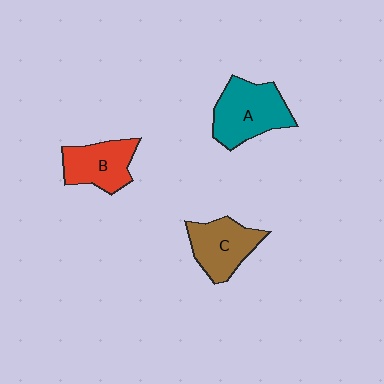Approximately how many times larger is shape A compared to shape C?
Approximately 1.2 times.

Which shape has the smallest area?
Shape B (red).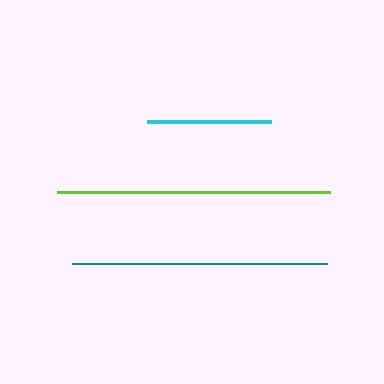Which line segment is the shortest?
The cyan line is the shortest at approximately 123 pixels.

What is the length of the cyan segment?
The cyan segment is approximately 123 pixels long.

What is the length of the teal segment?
The teal segment is approximately 255 pixels long.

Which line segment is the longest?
The lime line is the longest at approximately 273 pixels.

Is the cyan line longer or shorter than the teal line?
The teal line is longer than the cyan line.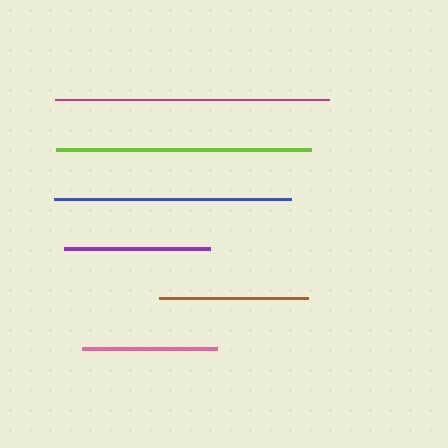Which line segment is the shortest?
The pink line is the shortest at approximately 135 pixels.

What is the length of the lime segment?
The lime segment is approximately 256 pixels long.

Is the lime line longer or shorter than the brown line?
The lime line is longer than the brown line.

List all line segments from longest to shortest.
From longest to shortest: magenta, lime, blue, brown, purple, pink.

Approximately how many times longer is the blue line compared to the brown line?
The blue line is approximately 1.6 times the length of the brown line.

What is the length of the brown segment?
The brown segment is approximately 149 pixels long.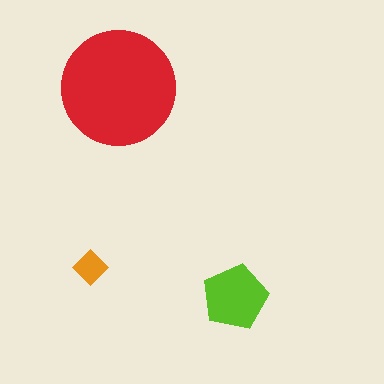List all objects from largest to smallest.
The red circle, the lime pentagon, the orange diamond.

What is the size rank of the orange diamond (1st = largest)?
3rd.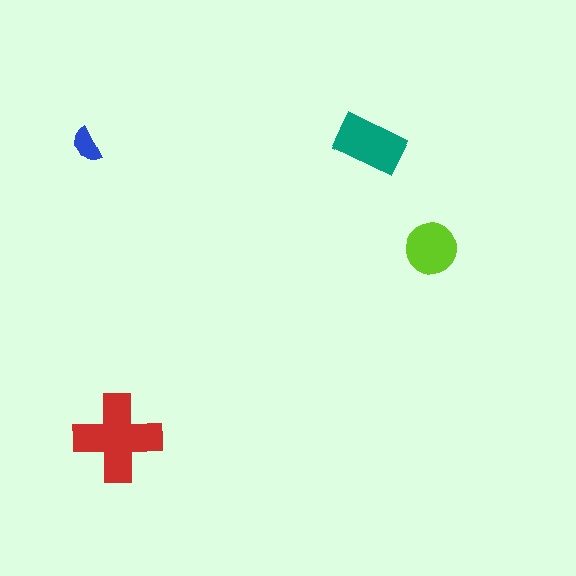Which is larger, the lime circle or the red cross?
The red cross.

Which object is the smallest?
The blue semicircle.